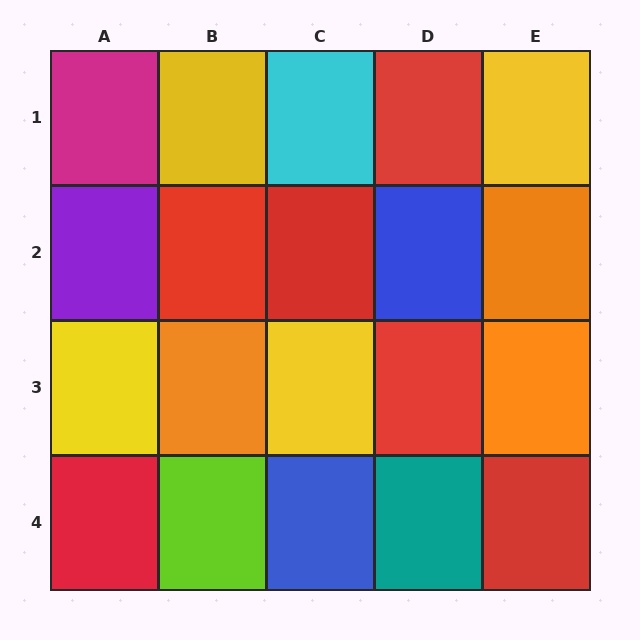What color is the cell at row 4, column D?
Teal.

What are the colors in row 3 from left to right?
Yellow, orange, yellow, red, orange.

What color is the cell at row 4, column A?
Red.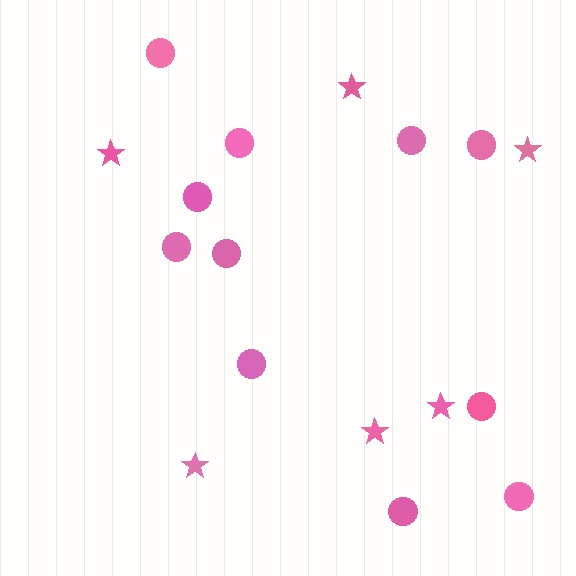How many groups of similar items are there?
There are 2 groups: one group of stars (6) and one group of circles (11).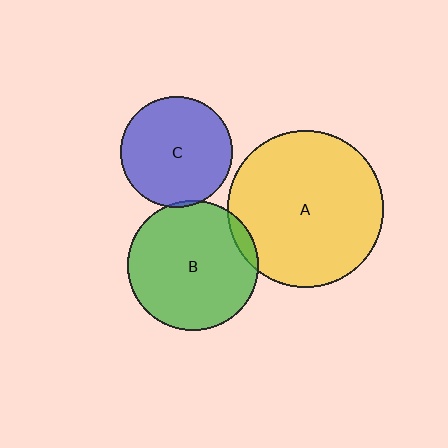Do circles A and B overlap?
Yes.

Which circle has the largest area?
Circle A (yellow).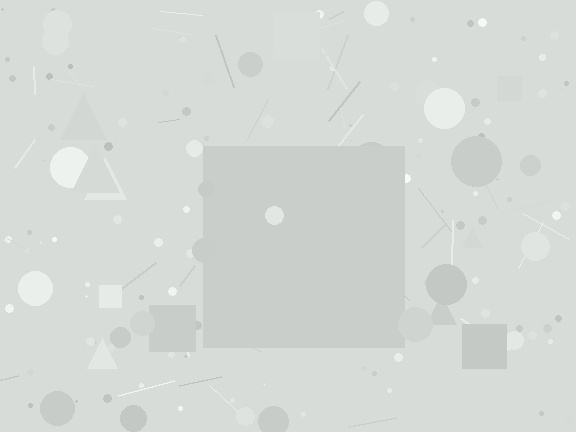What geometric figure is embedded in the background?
A square is embedded in the background.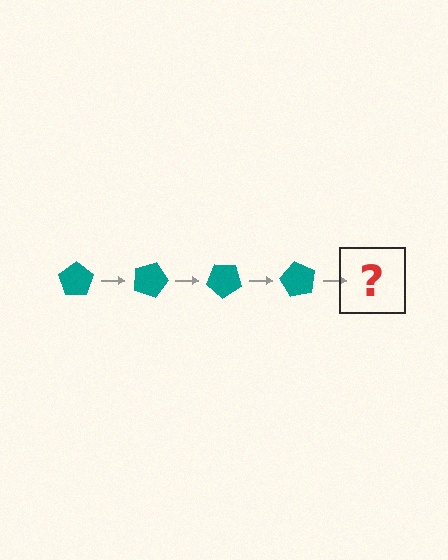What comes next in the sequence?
The next element should be a teal pentagon rotated 80 degrees.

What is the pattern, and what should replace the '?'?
The pattern is that the pentagon rotates 20 degrees each step. The '?' should be a teal pentagon rotated 80 degrees.